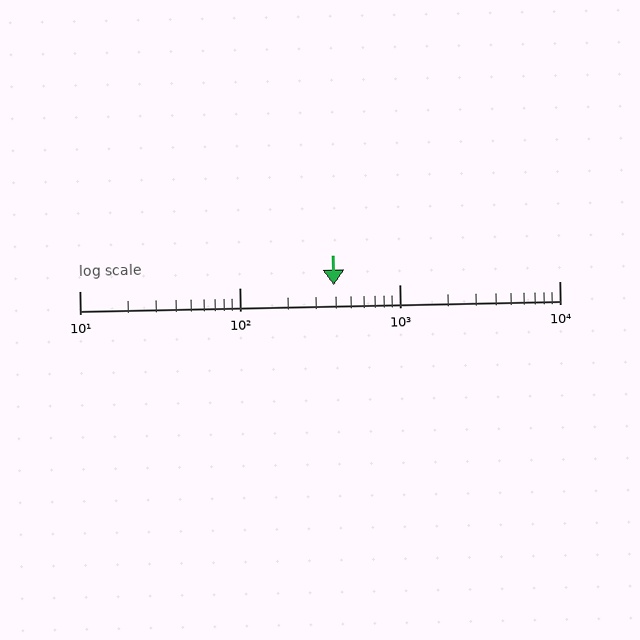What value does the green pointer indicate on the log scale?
The pointer indicates approximately 390.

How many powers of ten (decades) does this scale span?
The scale spans 3 decades, from 10 to 10000.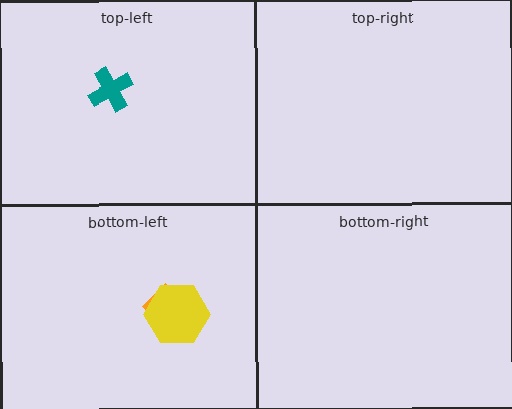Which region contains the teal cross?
The top-left region.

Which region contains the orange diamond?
The bottom-left region.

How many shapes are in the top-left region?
1.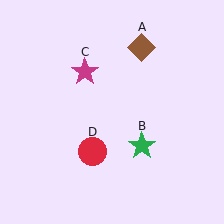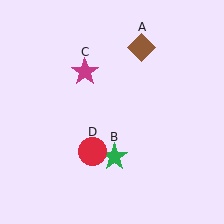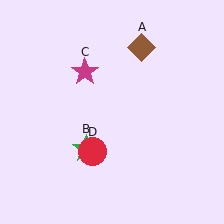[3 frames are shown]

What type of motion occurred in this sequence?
The green star (object B) rotated clockwise around the center of the scene.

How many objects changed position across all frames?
1 object changed position: green star (object B).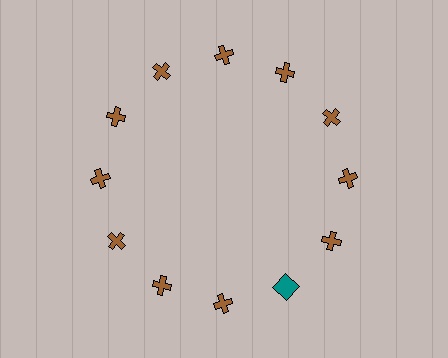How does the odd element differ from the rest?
It differs in both color (teal instead of brown) and shape (square instead of cross).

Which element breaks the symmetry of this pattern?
The teal square at roughly the 5 o'clock position breaks the symmetry. All other shapes are brown crosses.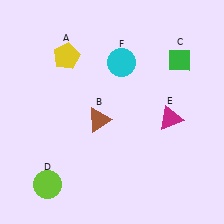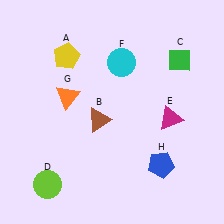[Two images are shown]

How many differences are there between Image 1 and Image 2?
There are 2 differences between the two images.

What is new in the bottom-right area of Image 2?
A blue pentagon (H) was added in the bottom-right area of Image 2.